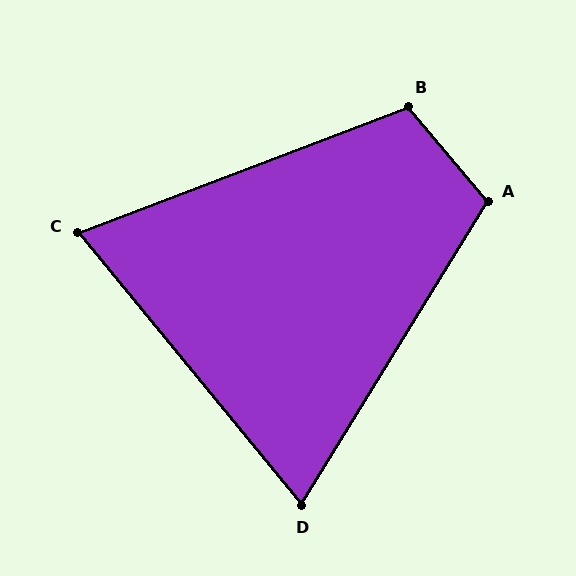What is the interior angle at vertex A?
Approximately 108 degrees (obtuse).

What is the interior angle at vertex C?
Approximately 72 degrees (acute).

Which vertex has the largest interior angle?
B, at approximately 109 degrees.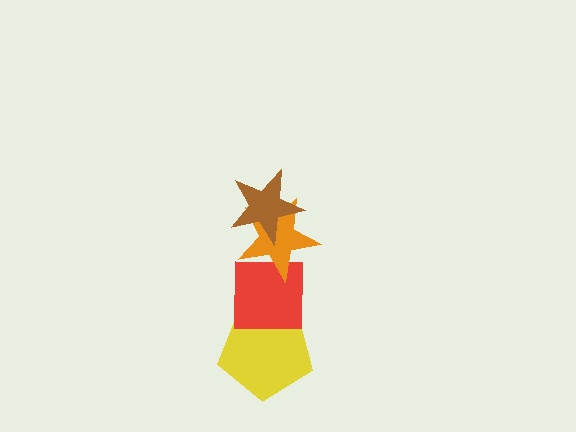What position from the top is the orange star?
The orange star is 2nd from the top.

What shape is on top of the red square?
The orange star is on top of the red square.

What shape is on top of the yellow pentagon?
The red square is on top of the yellow pentagon.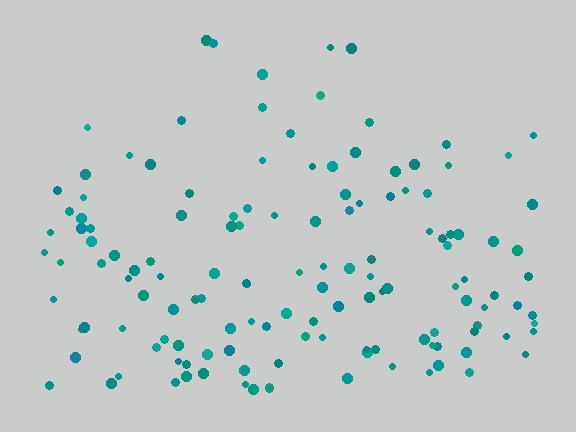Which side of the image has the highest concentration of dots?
The bottom.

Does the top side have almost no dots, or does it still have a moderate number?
Still a moderate number, just noticeably fewer than the bottom.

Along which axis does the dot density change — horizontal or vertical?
Vertical.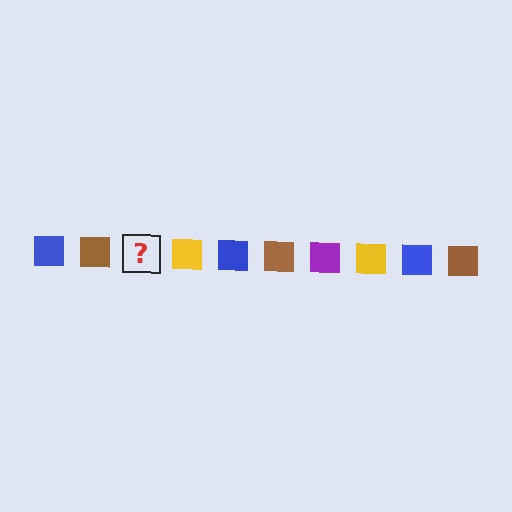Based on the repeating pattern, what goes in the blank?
The blank should be a purple square.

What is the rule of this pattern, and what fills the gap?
The rule is that the pattern cycles through blue, brown, purple, yellow squares. The gap should be filled with a purple square.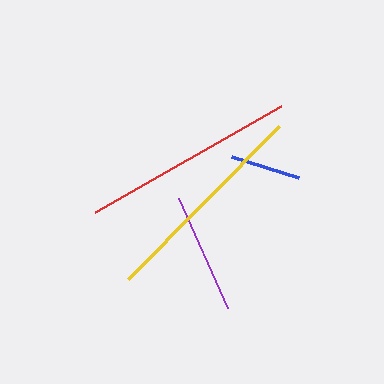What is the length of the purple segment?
The purple segment is approximately 121 pixels long.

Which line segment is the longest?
The yellow line is the longest at approximately 215 pixels.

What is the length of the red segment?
The red segment is approximately 214 pixels long.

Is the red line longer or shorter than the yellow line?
The yellow line is longer than the red line.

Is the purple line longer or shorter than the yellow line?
The yellow line is longer than the purple line.